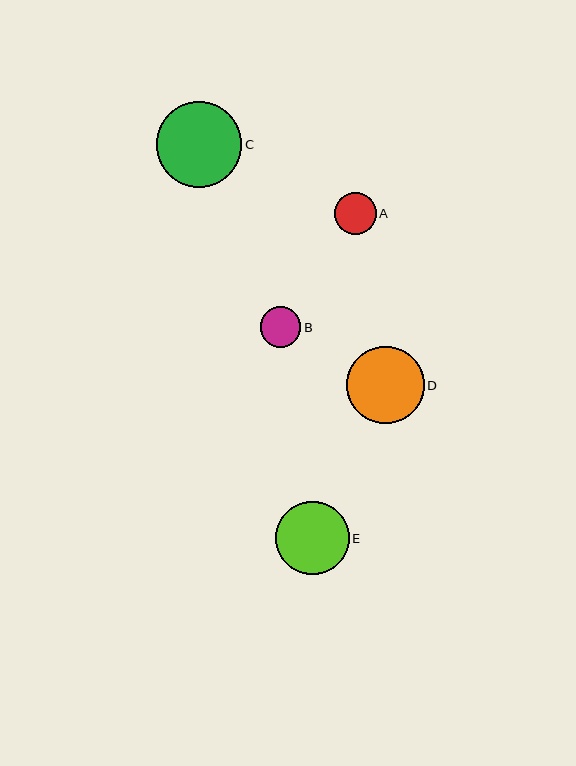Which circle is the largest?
Circle C is the largest with a size of approximately 86 pixels.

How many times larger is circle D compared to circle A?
Circle D is approximately 1.8 times the size of circle A.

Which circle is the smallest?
Circle B is the smallest with a size of approximately 40 pixels.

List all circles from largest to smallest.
From largest to smallest: C, D, E, A, B.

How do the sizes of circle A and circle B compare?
Circle A and circle B are approximately the same size.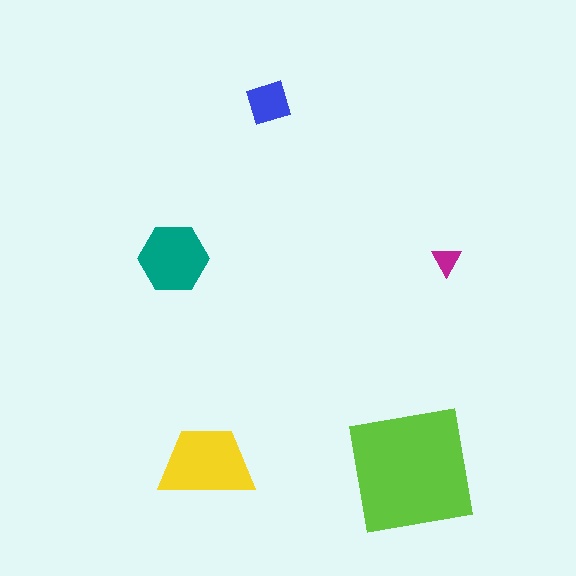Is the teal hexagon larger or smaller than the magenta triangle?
Larger.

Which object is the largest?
The lime square.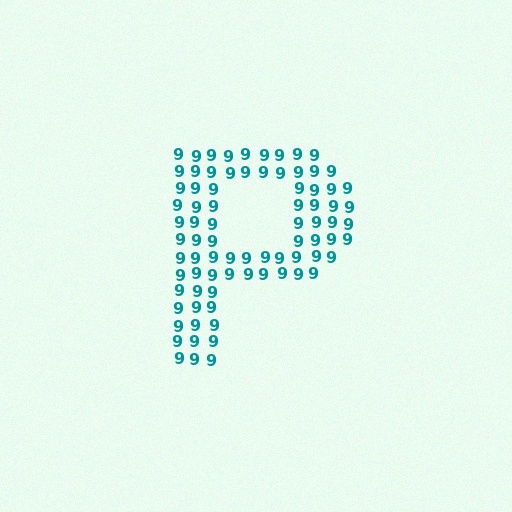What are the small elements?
The small elements are digit 9's.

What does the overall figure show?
The overall figure shows the letter P.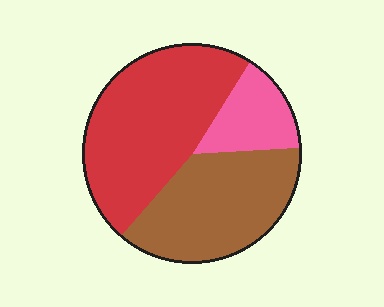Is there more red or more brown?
Red.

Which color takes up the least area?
Pink, at roughly 15%.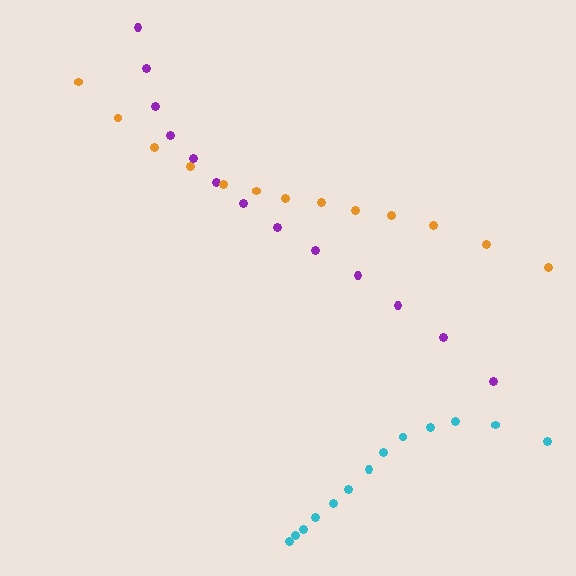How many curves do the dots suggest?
There are 3 distinct paths.